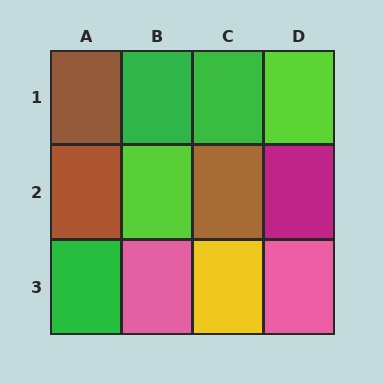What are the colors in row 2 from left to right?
Brown, lime, brown, magenta.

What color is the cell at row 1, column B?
Green.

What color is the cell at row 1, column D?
Lime.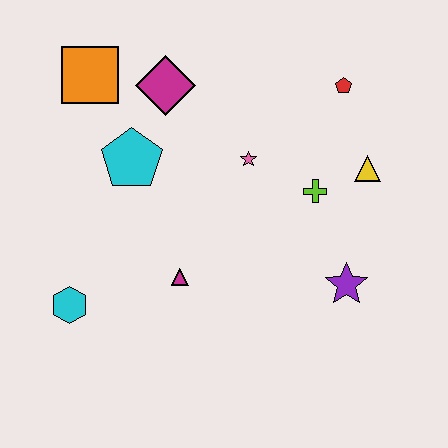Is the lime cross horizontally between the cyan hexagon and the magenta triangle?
No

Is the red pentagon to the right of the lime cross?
Yes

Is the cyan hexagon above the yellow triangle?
No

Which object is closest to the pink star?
The lime cross is closest to the pink star.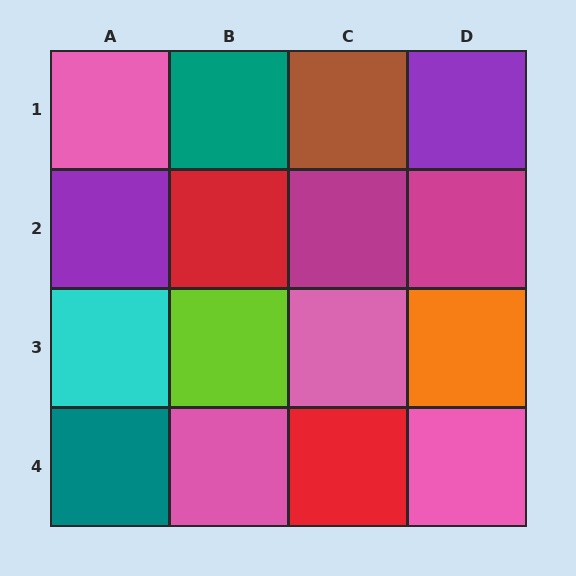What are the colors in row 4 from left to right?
Teal, pink, red, pink.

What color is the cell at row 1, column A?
Pink.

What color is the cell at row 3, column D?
Orange.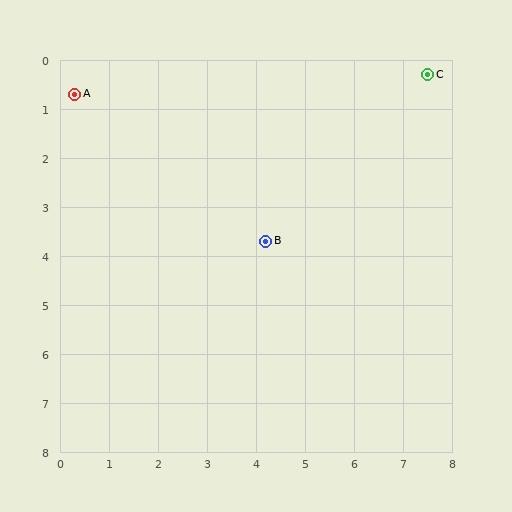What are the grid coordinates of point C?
Point C is at approximately (7.5, 0.3).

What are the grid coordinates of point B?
Point B is at approximately (4.2, 3.7).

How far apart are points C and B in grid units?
Points C and B are about 4.7 grid units apart.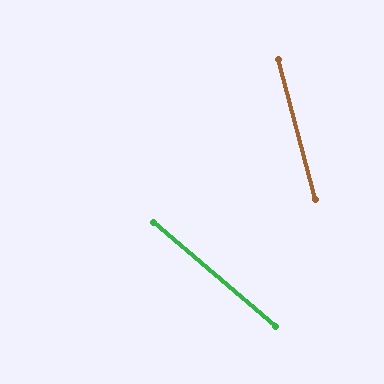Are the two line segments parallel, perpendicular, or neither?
Neither parallel nor perpendicular — they differ by about 35°.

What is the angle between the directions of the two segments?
Approximately 35 degrees.